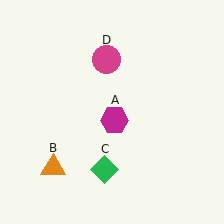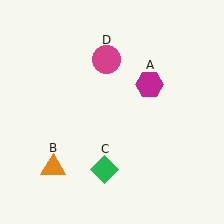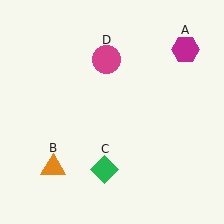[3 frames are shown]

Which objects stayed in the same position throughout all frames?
Orange triangle (object B) and green diamond (object C) and magenta circle (object D) remained stationary.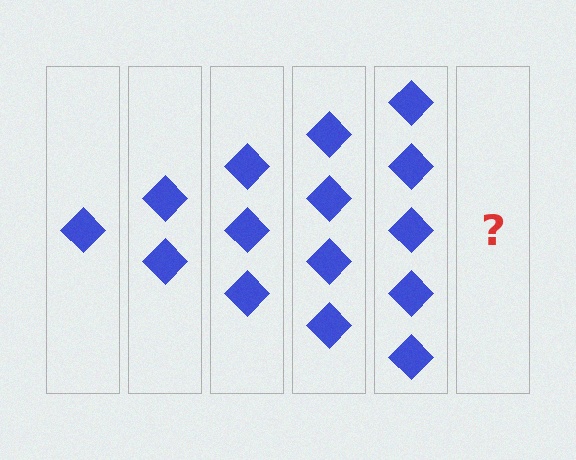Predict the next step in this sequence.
The next step is 6 diamonds.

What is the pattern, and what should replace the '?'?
The pattern is that each step adds one more diamond. The '?' should be 6 diamonds.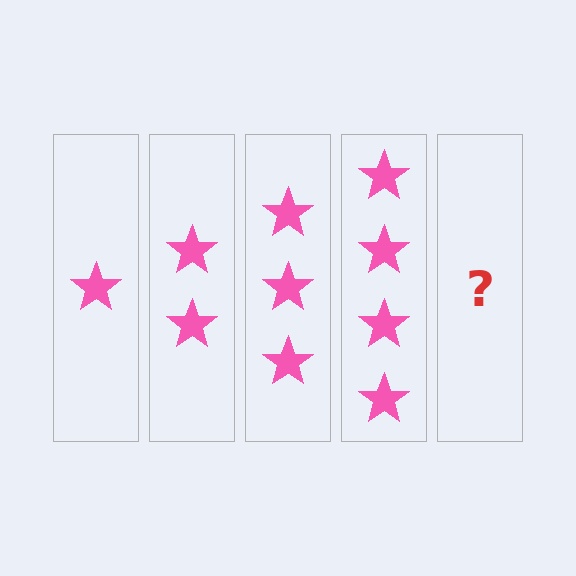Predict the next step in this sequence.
The next step is 5 stars.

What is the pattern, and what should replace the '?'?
The pattern is that each step adds one more star. The '?' should be 5 stars.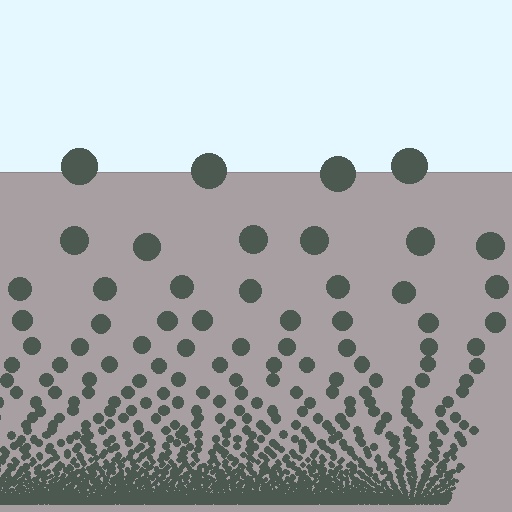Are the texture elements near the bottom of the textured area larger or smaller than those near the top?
Smaller. The gradient is inverted — elements near the bottom are smaller and denser.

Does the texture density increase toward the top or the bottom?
Density increases toward the bottom.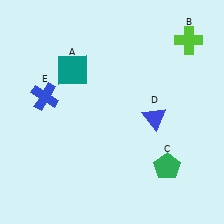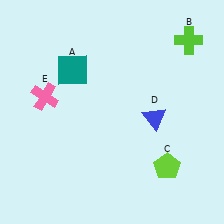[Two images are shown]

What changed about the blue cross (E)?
In Image 1, E is blue. In Image 2, it changed to pink.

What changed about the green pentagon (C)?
In Image 1, C is green. In Image 2, it changed to lime.